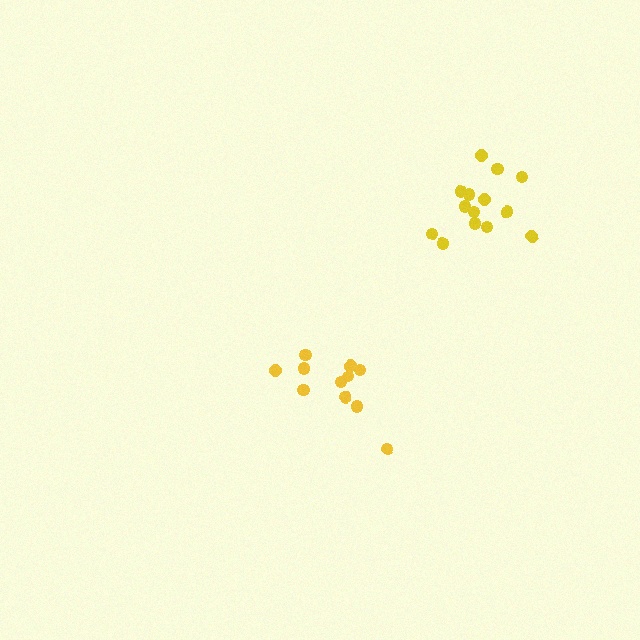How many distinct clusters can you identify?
There are 2 distinct clusters.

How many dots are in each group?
Group 1: 11 dots, Group 2: 14 dots (25 total).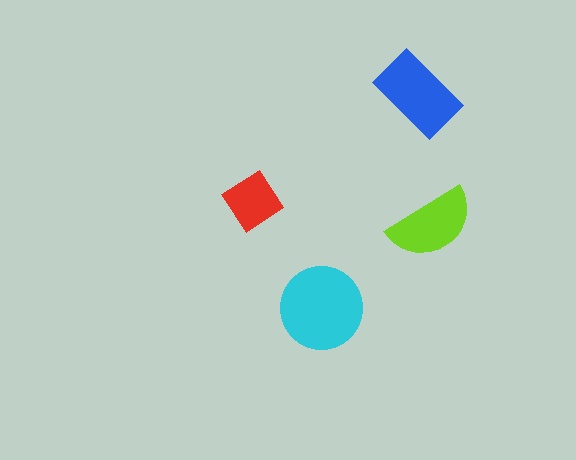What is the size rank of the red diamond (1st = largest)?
4th.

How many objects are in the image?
There are 4 objects in the image.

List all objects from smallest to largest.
The red diamond, the lime semicircle, the blue rectangle, the cyan circle.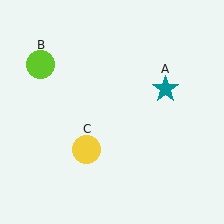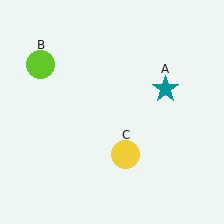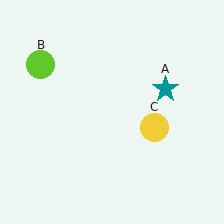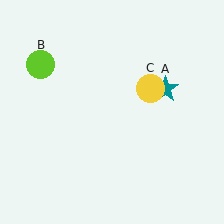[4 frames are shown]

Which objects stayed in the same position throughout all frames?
Teal star (object A) and lime circle (object B) remained stationary.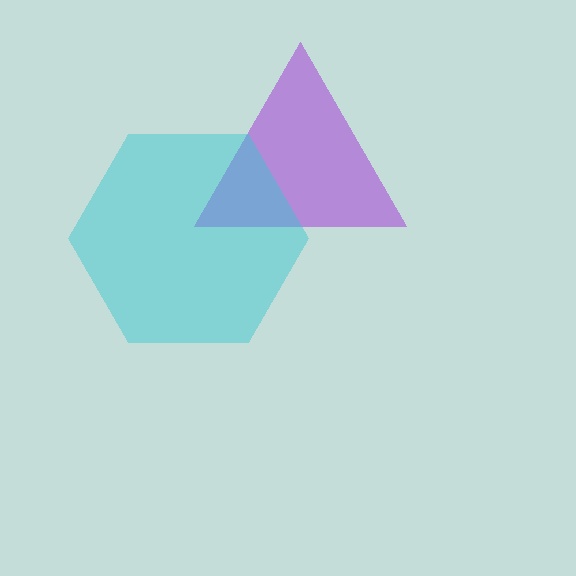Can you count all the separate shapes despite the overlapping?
Yes, there are 2 separate shapes.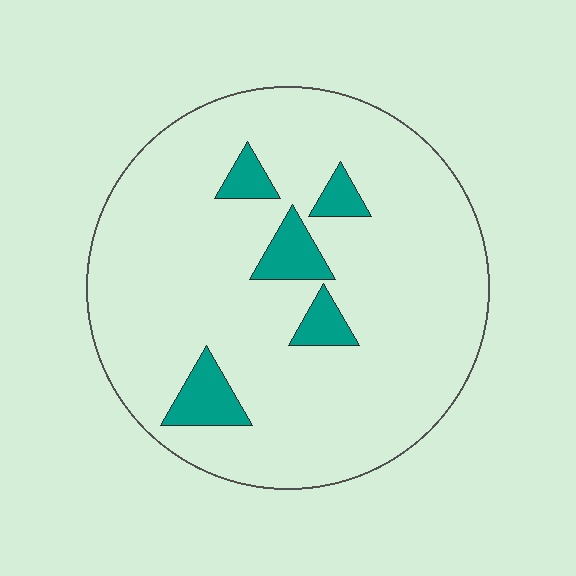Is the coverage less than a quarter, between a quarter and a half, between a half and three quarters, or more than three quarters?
Less than a quarter.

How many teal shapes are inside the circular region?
5.